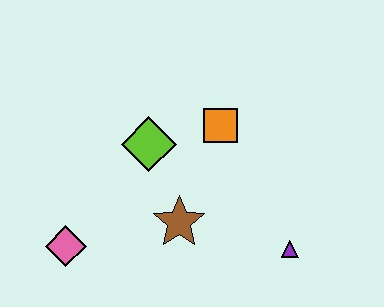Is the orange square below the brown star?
No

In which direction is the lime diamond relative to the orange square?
The lime diamond is to the left of the orange square.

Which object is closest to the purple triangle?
The brown star is closest to the purple triangle.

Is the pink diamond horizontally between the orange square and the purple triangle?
No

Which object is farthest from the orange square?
The pink diamond is farthest from the orange square.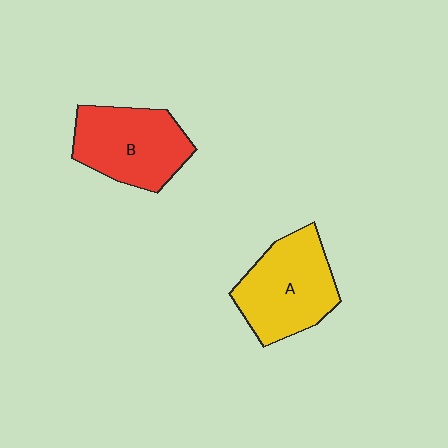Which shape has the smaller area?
Shape B (red).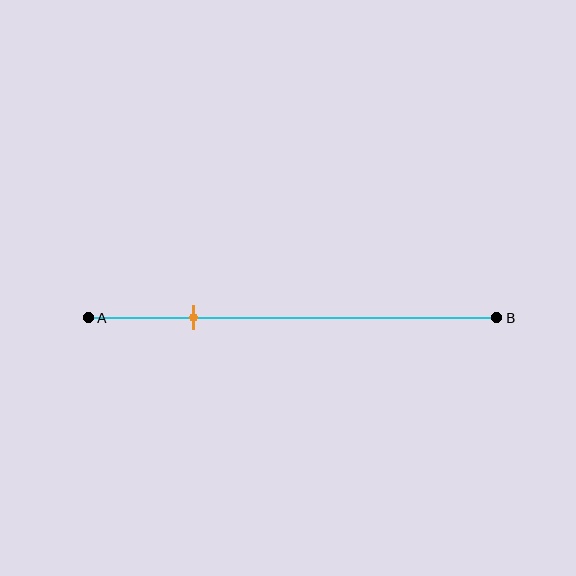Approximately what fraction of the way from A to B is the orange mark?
The orange mark is approximately 25% of the way from A to B.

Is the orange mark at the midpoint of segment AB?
No, the mark is at about 25% from A, not at the 50% midpoint.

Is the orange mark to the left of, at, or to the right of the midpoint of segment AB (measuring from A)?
The orange mark is to the left of the midpoint of segment AB.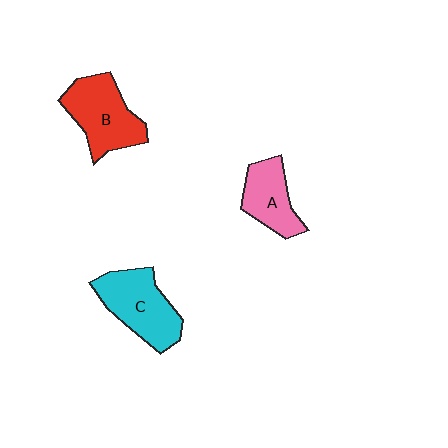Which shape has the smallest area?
Shape A (pink).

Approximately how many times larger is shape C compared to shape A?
Approximately 1.4 times.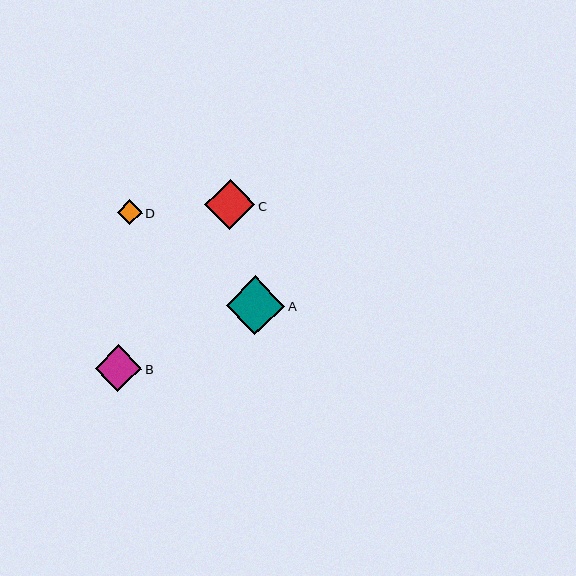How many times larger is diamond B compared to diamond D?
Diamond B is approximately 1.9 times the size of diamond D.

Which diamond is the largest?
Diamond A is the largest with a size of approximately 59 pixels.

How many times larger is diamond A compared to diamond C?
Diamond A is approximately 1.2 times the size of diamond C.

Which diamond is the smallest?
Diamond D is the smallest with a size of approximately 25 pixels.